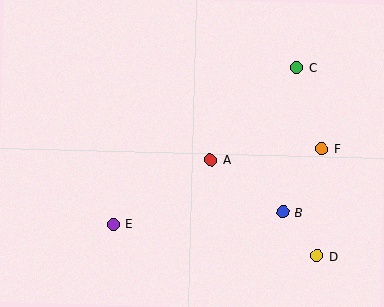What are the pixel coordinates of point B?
Point B is at (283, 212).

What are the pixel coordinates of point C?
Point C is at (297, 67).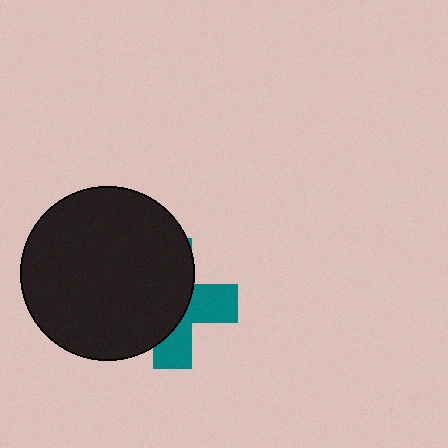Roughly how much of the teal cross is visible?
A small part of it is visible (roughly 39%).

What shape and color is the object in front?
The object in front is a black circle.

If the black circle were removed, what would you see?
You would see the complete teal cross.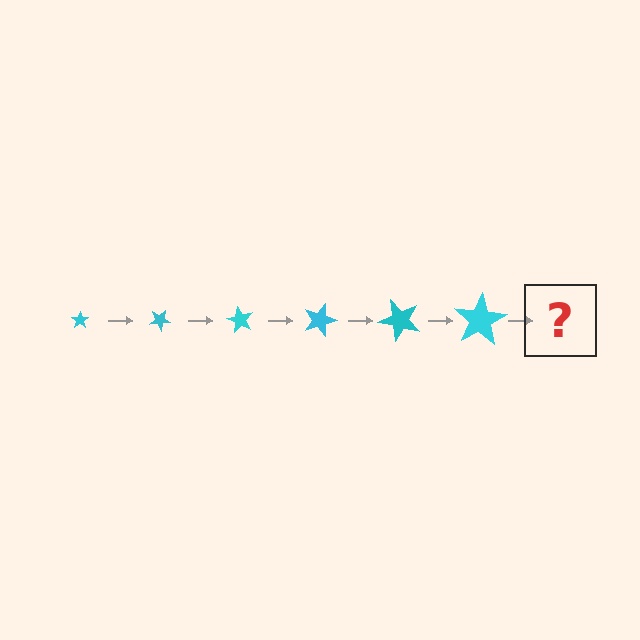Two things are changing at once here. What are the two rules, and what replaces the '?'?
The two rules are that the star grows larger each step and it rotates 30 degrees each step. The '?' should be a star, larger than the previous one and rotated 180 degrees from the start.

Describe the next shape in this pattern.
It should be a star, larger than the previous one and rotated 180 degrees from the start.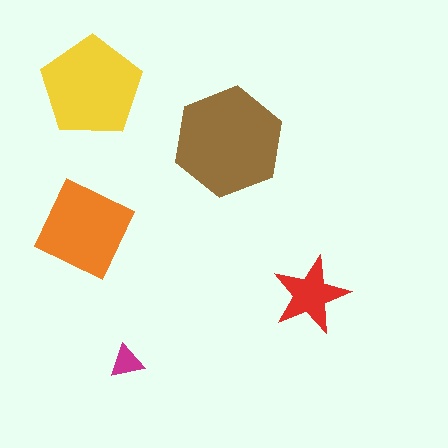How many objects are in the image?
There are 5 objects in the image.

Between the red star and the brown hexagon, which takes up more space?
The brown hexagon.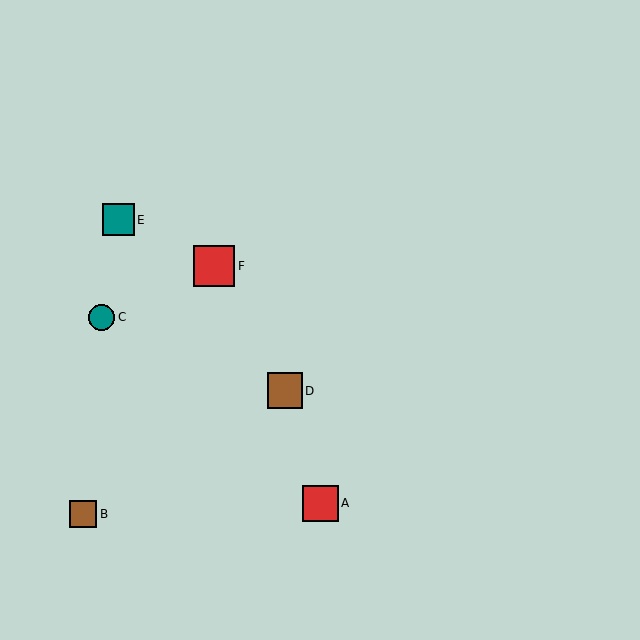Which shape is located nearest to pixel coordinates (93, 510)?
The brown square (labeled B) at (83, 514) is nearest to that location.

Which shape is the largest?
The red square (labeled F) is the largest.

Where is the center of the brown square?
The center of the brown square is at (285, 391).